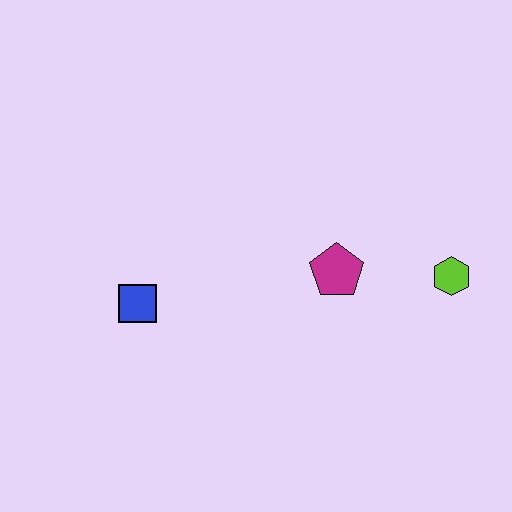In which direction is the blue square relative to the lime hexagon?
The blue square is to the left of the lime hexagon.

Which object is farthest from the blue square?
The lime hexagon is farthest from the blue square.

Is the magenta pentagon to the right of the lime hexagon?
No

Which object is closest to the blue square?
The magenta pentagon is closest to the blue square.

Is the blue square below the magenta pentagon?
Yes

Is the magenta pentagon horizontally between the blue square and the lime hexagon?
Yes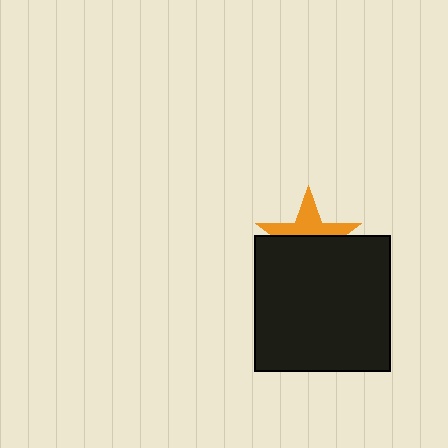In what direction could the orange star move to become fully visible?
The orange star could move up. That would shift it out from behind the black square entirely.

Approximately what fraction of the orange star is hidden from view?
Roughly 56% of the orange star is hidden behind the black square.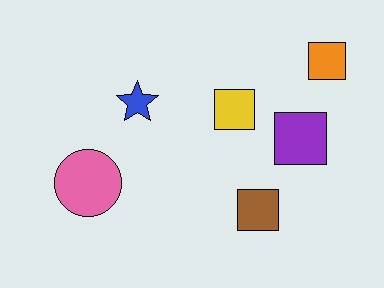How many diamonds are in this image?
There are no diamonds.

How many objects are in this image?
There are 6 objects.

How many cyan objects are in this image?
There are no cyan objects.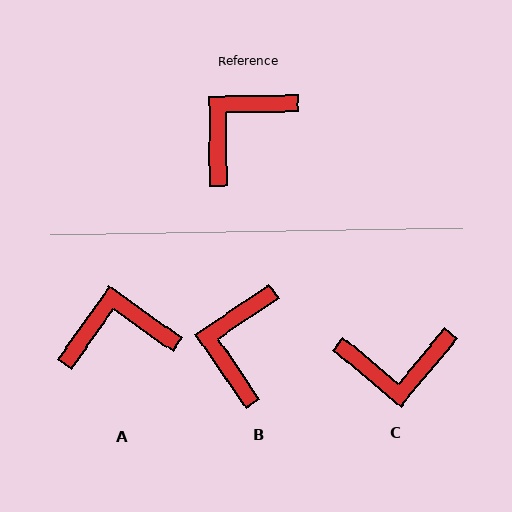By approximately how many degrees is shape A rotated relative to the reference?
Approximately 36 degrees clockwise.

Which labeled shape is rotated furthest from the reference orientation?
C, about 140 degrees away.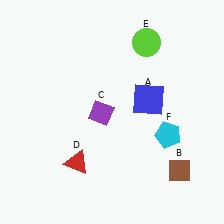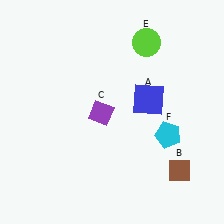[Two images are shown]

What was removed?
The red triangle (D) was removed in Image 2.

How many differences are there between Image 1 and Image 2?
There is 1 difference between the two images.